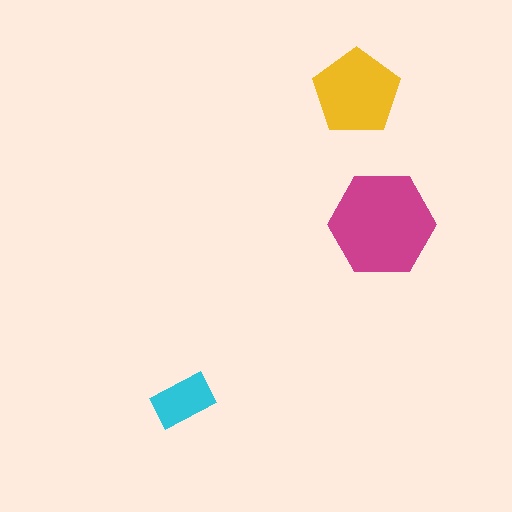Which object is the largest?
The magenta hexagon.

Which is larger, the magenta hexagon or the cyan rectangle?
The magenta hexagon.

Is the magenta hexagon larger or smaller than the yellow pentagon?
Larger.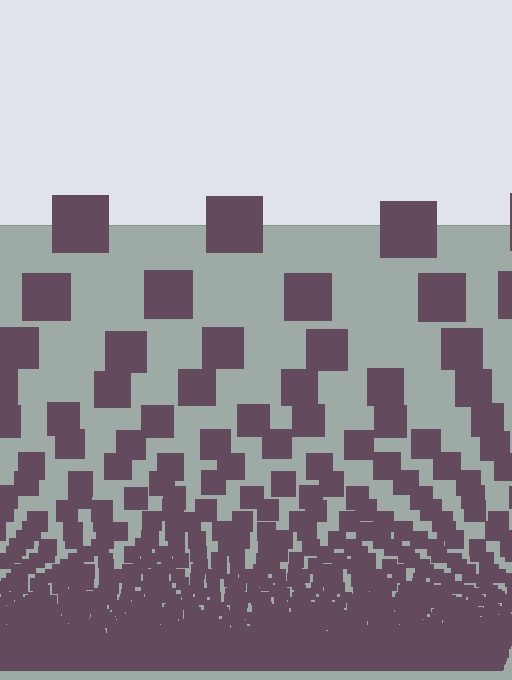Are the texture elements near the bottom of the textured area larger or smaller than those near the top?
Smaller. The gradient is inverted — elements near the bottom are smaller and denser.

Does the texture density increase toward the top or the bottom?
Density increases toward the bottom.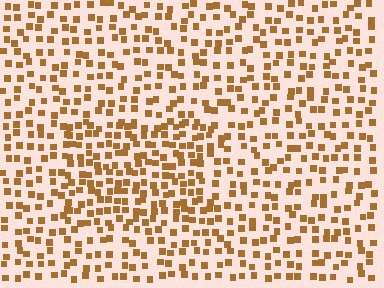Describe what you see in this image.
The image contains small brown elements arranged at two different densities. A rectangle-shaped region is visible where the elements are more densely packed than the surrounding area.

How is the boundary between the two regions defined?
The boundary is defined by a change in element density (approximately 1.6x ratio). All elements are the same color, size, and shape.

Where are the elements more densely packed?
The elements are more densely packed inside the rectangle boundary.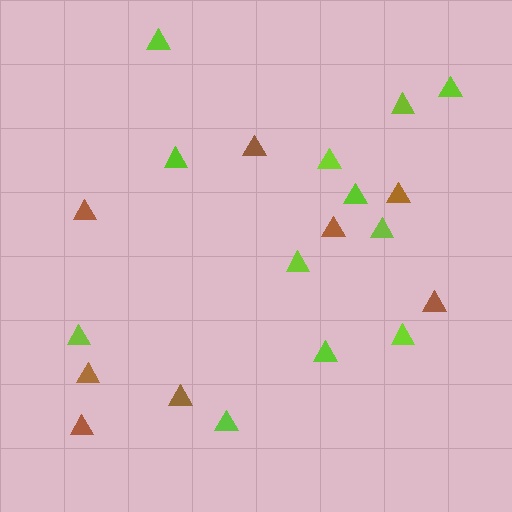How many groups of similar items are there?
There are 2 groups: one group of brown triangles (8) and one group of lime triangles (12).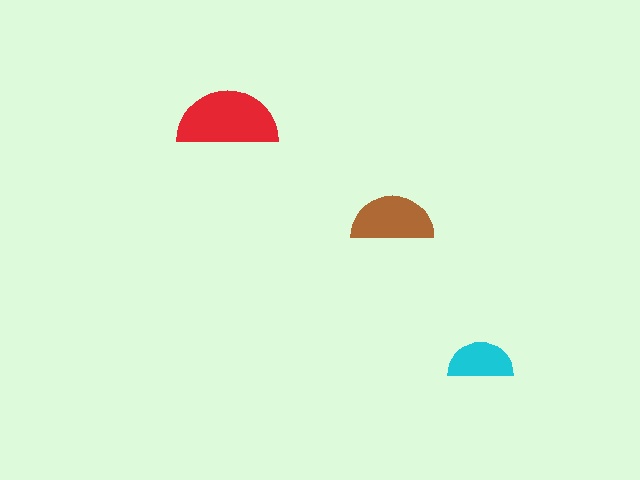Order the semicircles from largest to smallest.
the red one, the brown one, the cyan one.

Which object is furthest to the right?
The cyan semicircle is rightmost.